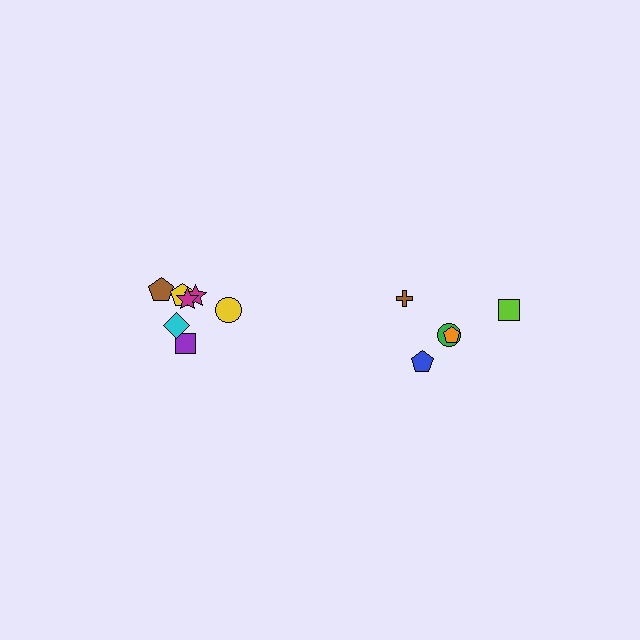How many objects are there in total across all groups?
There are 12 objects.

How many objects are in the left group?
There are 7 objects.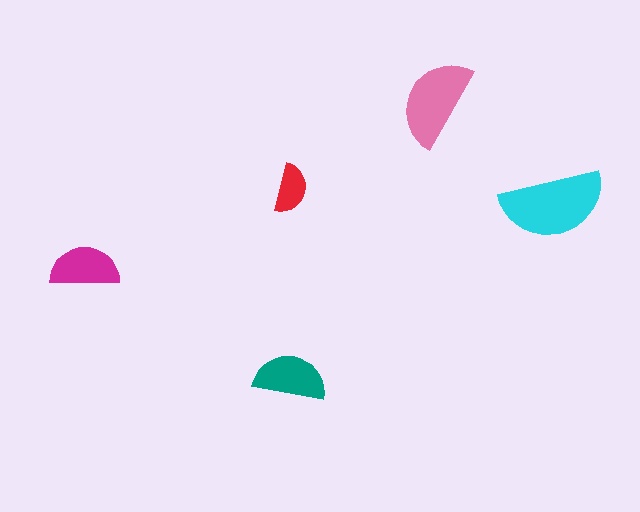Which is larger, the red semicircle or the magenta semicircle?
The magenta one.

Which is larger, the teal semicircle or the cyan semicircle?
The cyan one.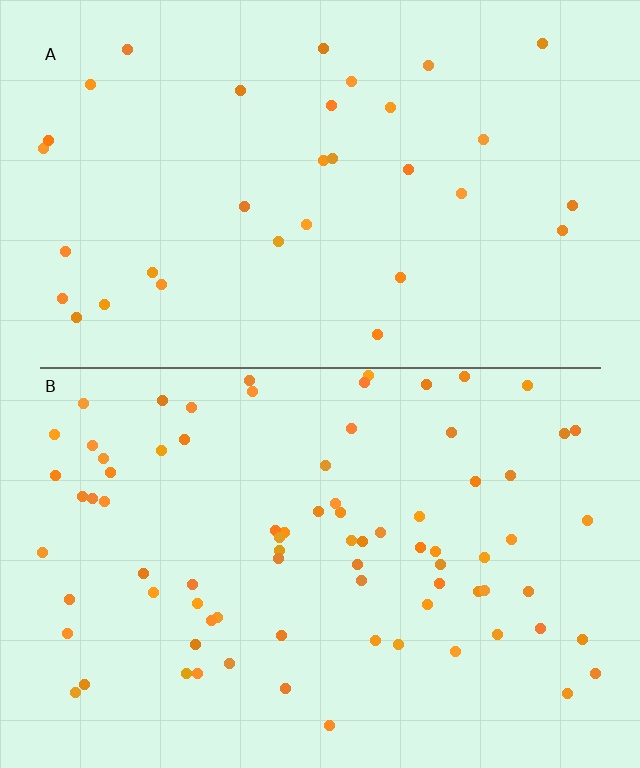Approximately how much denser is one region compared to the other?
Approximately 2.4× — region B over region A.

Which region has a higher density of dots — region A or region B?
B (the bottom).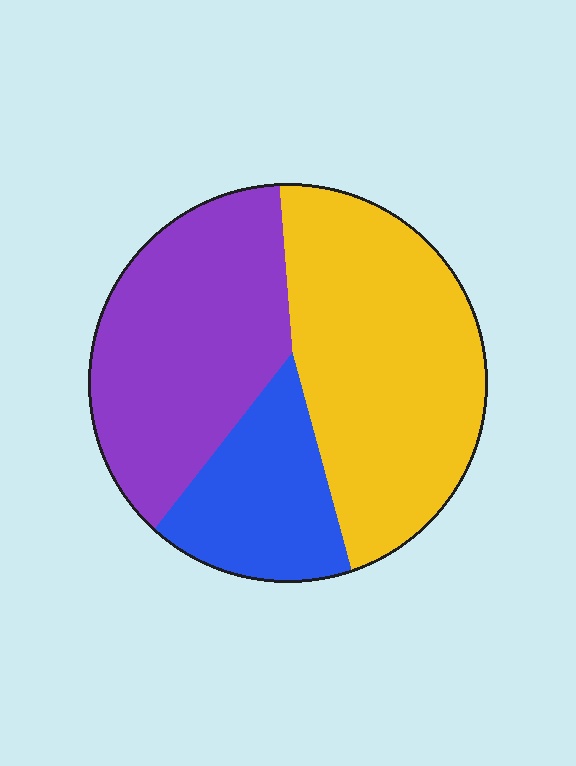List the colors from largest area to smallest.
From largest to smallest: yellow, purple, blue.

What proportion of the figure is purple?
Purple covers about 35% of the figure.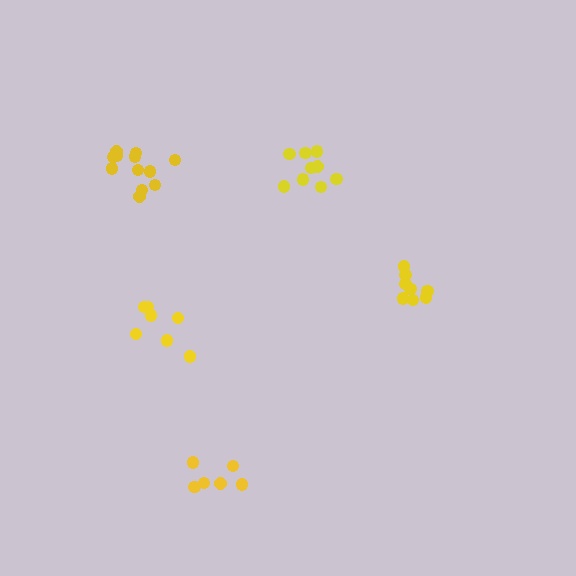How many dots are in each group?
Group 1: 8 dots, Group 2: 6 dots, Group 3: 12 dots, Group 4: 9 dots, Group 5: 7 dots (42 total).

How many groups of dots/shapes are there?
There are 5 groups.